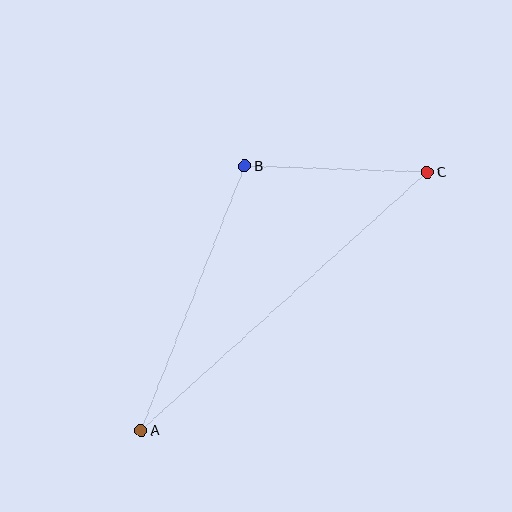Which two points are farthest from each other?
Points A and C are farthest from each other.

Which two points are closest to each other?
Points B and C are closest to each other.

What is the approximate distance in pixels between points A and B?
The distance between A and B is approximately 284 pixels.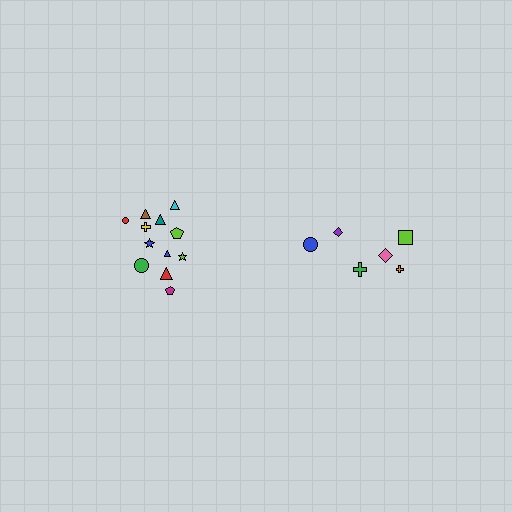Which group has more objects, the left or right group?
The left group.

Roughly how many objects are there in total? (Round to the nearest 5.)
Roughly 20 objects in total.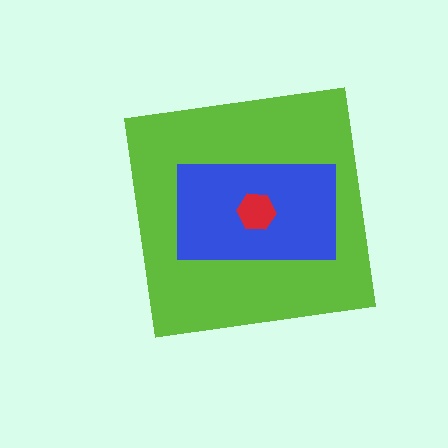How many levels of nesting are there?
3.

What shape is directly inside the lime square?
The blue rectangle.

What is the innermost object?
The red hexagon.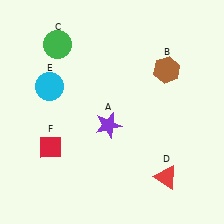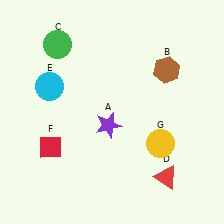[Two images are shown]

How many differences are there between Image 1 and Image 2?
There is 1 difference between the two images.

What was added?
A yellow circle (G) was added in Image 2.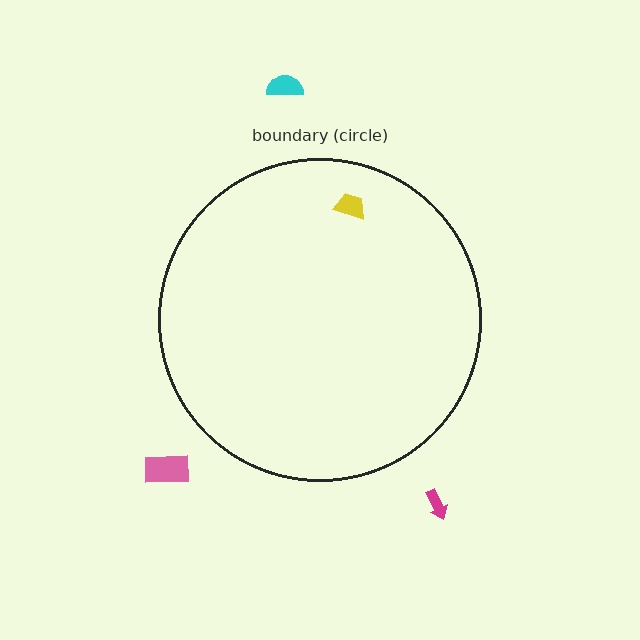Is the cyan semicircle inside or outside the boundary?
Outside.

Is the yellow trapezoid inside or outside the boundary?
Inside.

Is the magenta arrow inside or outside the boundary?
Outside.